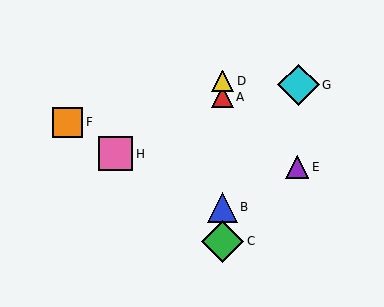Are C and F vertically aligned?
No, C is at x≈223 and F is at x≈68.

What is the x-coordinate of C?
Object C is at x≈223.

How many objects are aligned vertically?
4 objects (A, B, C, D) are aligned vertically.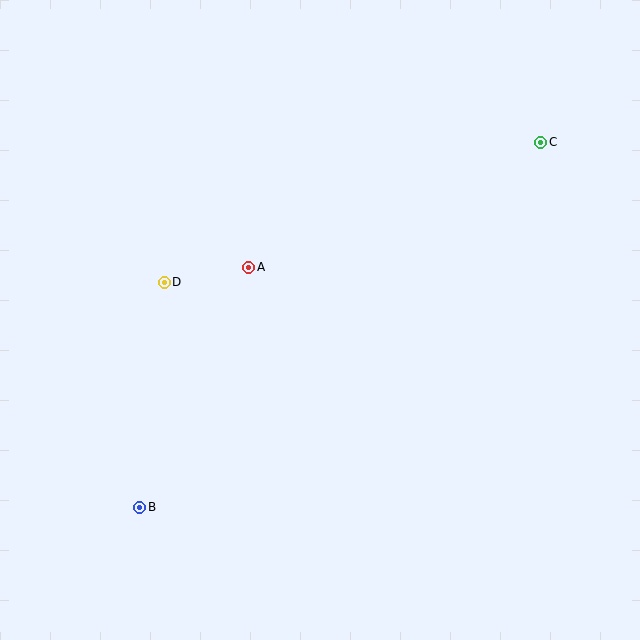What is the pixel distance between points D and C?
The distance between D and C is 401 pixels.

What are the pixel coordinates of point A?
Point A is at (249, 267).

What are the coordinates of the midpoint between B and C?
The midpoint between B and C is at (340, 325).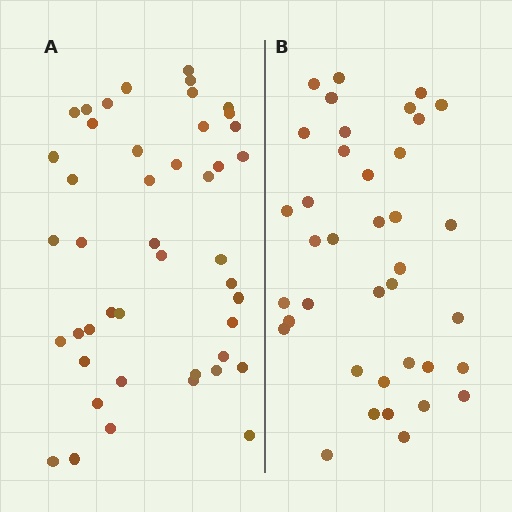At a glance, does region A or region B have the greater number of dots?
Region A (the left region) has more dots.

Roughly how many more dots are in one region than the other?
Region A has roughly 8 or so more dots than region B.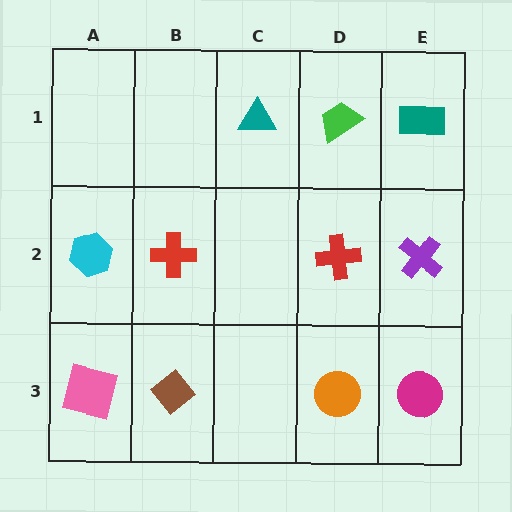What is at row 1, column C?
A teal triangle.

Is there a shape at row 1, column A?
No, that cell is empty.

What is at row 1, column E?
A teal rectangle.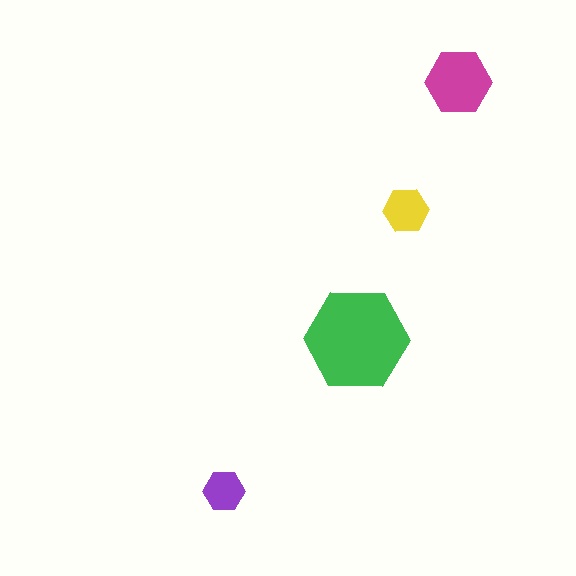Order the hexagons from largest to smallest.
the green one, the magenta one, the yellow one, the purple one.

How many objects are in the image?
There are 4 objects in the image.